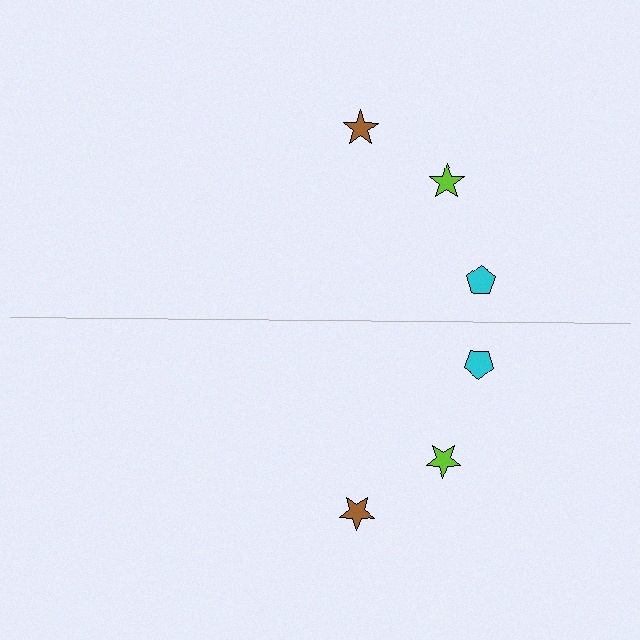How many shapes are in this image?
There are 6 shapes in this image.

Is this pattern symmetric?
Yes, this pattern has bilateral (reflection) symmetry.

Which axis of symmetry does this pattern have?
The pattern has a horizontal axis of symmetry running through the center of the image.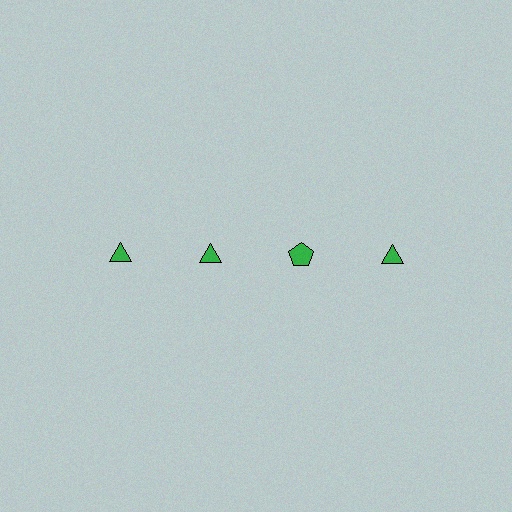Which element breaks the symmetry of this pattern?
The green pentagon in the top row, center column breaks the symmetry. All other shapes are green triangles.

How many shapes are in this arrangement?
There are 4 shapes arranged in a grid pattern.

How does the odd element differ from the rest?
It has a different shape: pentagon instead of triangle.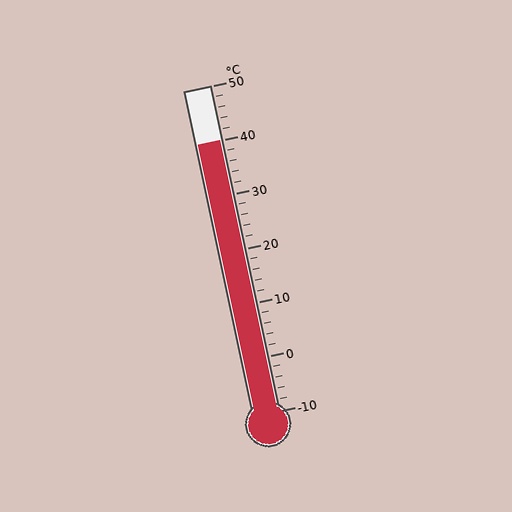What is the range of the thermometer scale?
The thermometer scale ranges from -10°C to 50°C.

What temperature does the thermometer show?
The thermometer shows approximately 40°C.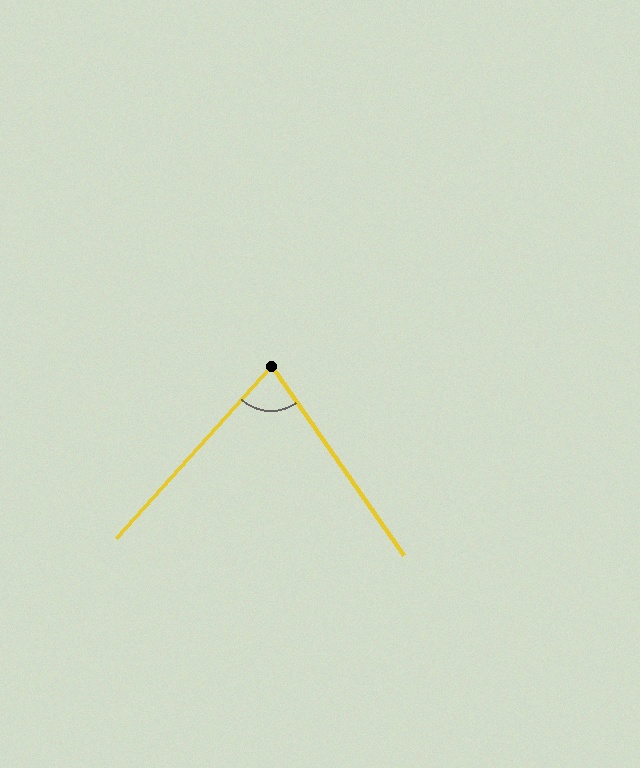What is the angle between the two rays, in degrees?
Approximately 77 degrees.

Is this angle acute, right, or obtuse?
It is acute.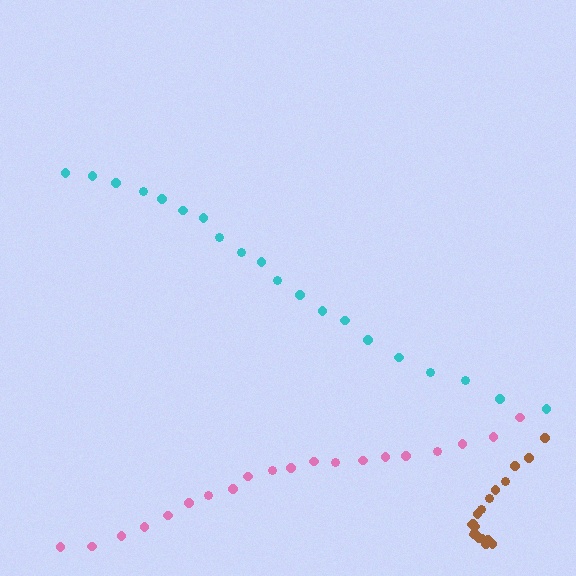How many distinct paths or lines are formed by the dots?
There are 3 distinct paths.